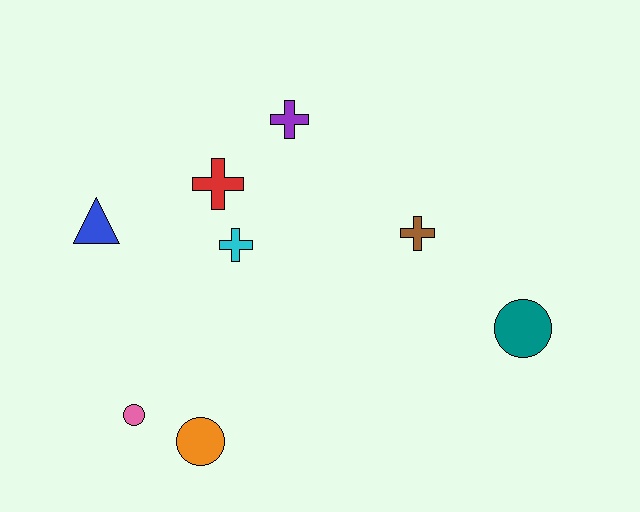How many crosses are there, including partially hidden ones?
There are 4 crosses.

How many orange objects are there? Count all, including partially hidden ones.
There is 1 orange object.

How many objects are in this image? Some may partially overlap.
There are 8 objects.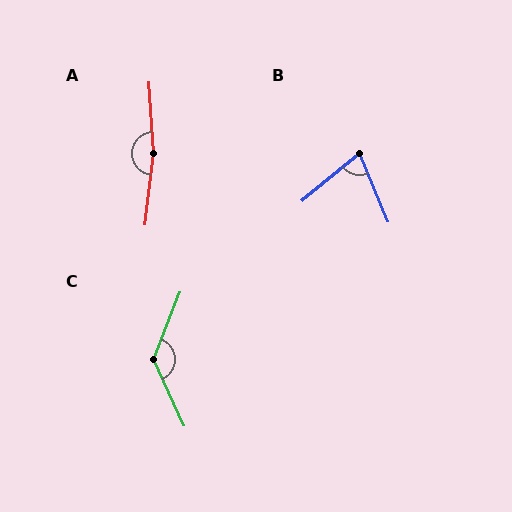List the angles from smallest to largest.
B (73°), C (134°), A (170°).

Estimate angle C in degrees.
Approximately 134 degrees.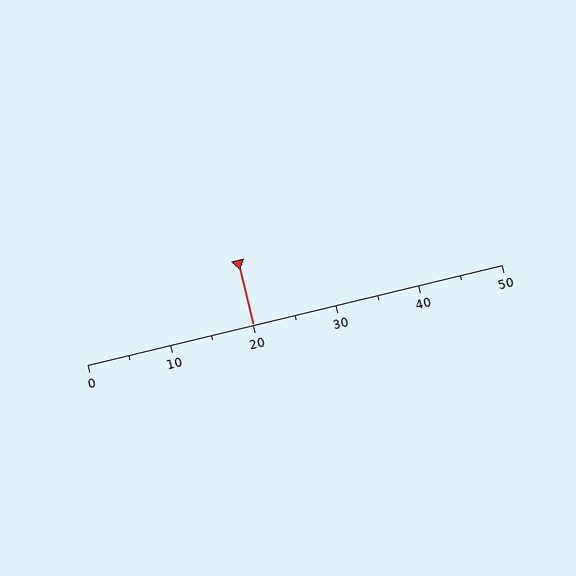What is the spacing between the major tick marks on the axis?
The major ticks are spaced 10 apart.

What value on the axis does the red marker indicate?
The marker indicates approximately 20.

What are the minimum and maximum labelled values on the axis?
The axis runs from 0 to 50.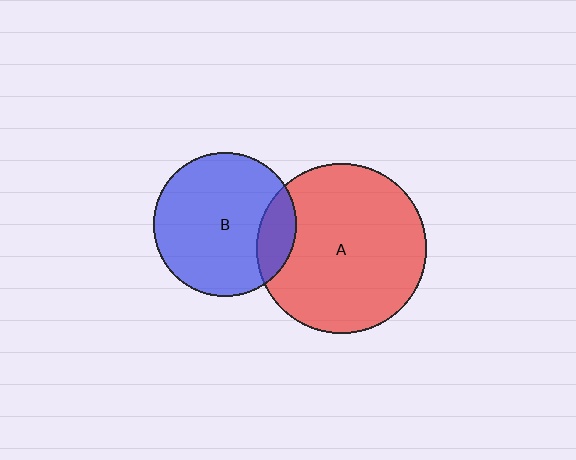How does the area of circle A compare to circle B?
Approximately 1.4 times.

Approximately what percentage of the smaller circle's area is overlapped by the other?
Approximately 15%.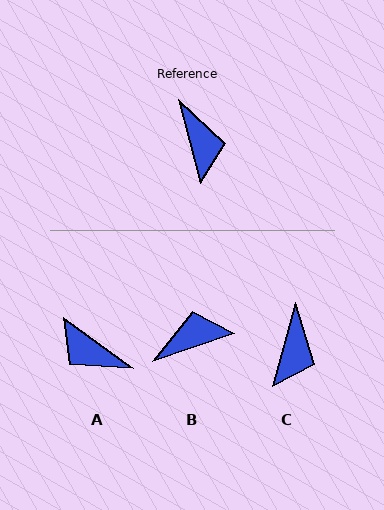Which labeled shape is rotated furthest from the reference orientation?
A, about 141 degrees away.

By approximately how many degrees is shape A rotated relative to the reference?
Approximately 141 degrees clockwise.